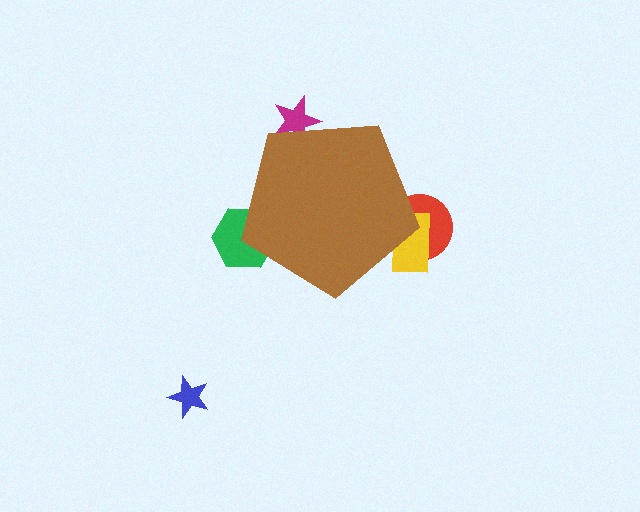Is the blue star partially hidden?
No, the blue star is fully visible.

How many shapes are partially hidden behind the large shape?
4 shapes are partially hidden.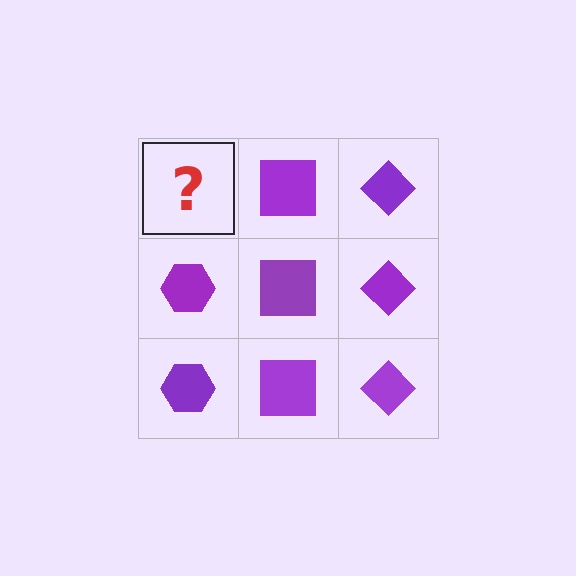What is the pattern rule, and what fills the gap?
The rule is that each column has a consistent shape. The gap should be filled with a purple hexagon.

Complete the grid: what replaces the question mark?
The question mark should be replaced with a purple hexagon.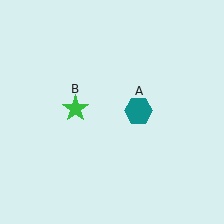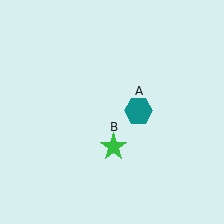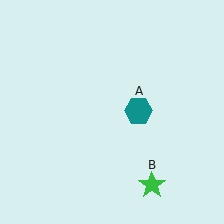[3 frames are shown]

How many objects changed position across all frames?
1 object changed position: green star (object B).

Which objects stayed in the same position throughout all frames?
Teal hexagon (object A) remained stationary.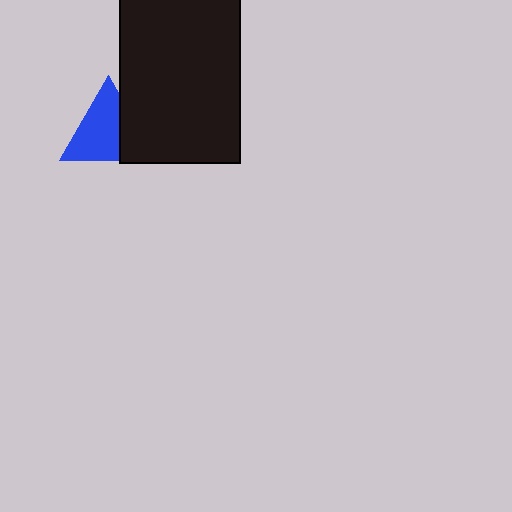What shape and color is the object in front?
The object in front is a black rectangle.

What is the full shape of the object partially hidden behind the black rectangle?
The partially hidden object is a blue triangle.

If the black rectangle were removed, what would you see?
You would see the complete blue triangle.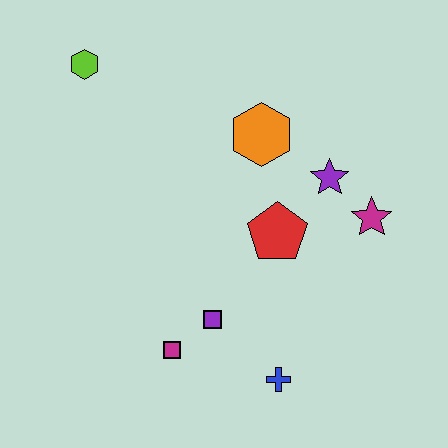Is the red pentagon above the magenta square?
Yes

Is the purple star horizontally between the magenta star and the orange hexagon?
Yes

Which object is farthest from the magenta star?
The lime hexagon is farthest from the magenta star.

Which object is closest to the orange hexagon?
The purple star is closest to the orange hexagon.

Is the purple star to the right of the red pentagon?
Yes